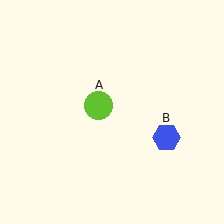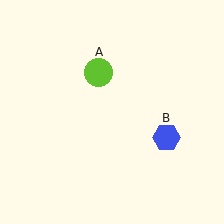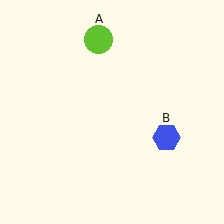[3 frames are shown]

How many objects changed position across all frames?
1 object changed position: lime circle (object A).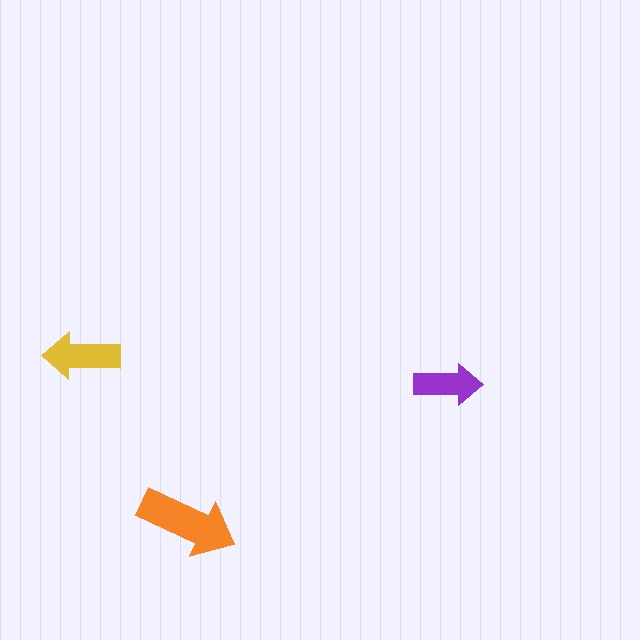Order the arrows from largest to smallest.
the orange one, the yellow one, the purple one.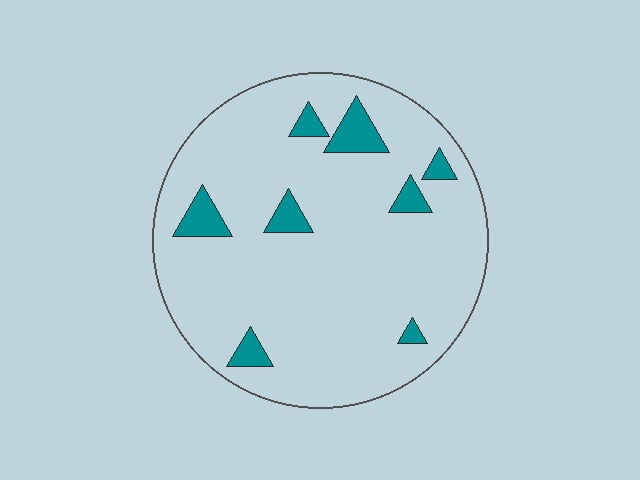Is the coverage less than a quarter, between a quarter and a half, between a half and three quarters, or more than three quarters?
Less than a quarter.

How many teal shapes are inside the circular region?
8.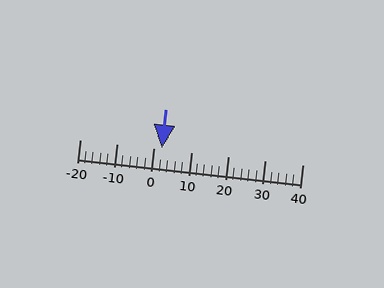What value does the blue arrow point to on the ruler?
The blue arrow points to approximately 2.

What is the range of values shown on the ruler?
The ruler shows values from -20 to 40.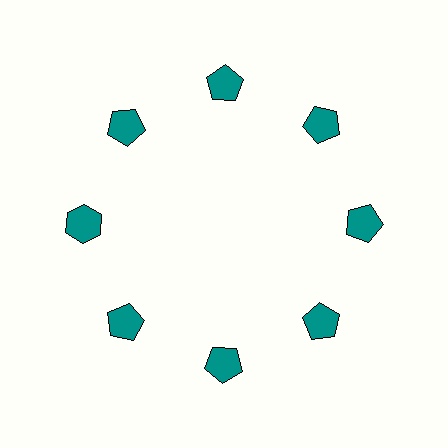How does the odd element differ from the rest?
It has a different shape: hexagon instead of pentagon.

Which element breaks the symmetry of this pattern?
The teal hexagon at roughly the 9 o'clock position breaks the symmetry. All other shapes are teal pentagons.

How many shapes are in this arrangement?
There are 8 shapes arranged in a ring pattern.